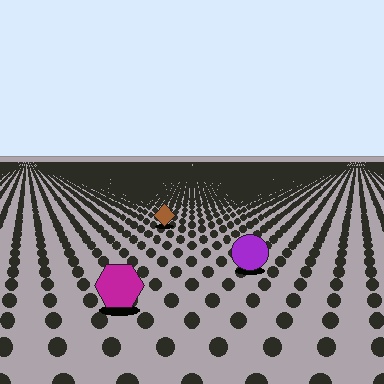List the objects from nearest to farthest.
From nearest to farthest: the magenta hexagon, the purple circle, the brown diamond.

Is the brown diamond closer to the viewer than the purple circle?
No. The purple circle is closer — you can tell from the texture gradient: the ground texture is coarser near it.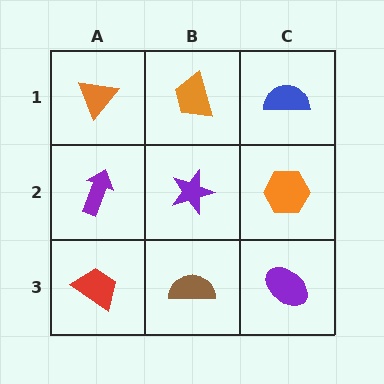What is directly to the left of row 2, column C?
A purple star.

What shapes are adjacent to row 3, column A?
A purple arrow (row 2, column A), a brown semicircle (row 3, column B).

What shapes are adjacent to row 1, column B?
A purple star (row 2, column B), an orange triangle (row 1, column A), a blue semicircle (row 1, column C).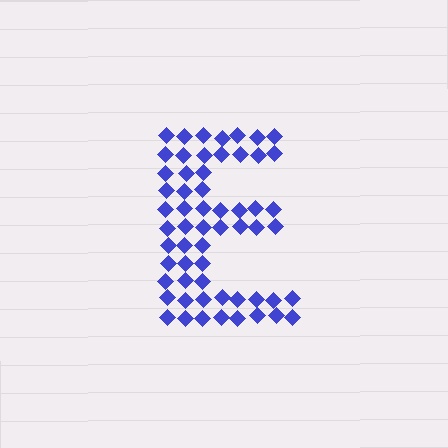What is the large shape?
The large shape is the letter E.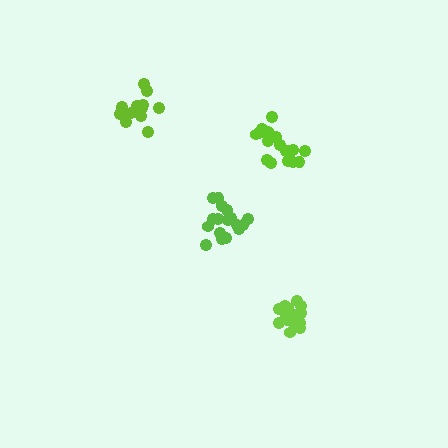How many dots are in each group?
Group 1: 17 dots, Group 2: 15 dots, Group 3: 15 dots, Group 4: 18 dots (65 total).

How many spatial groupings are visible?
There are 4 spatial groupings.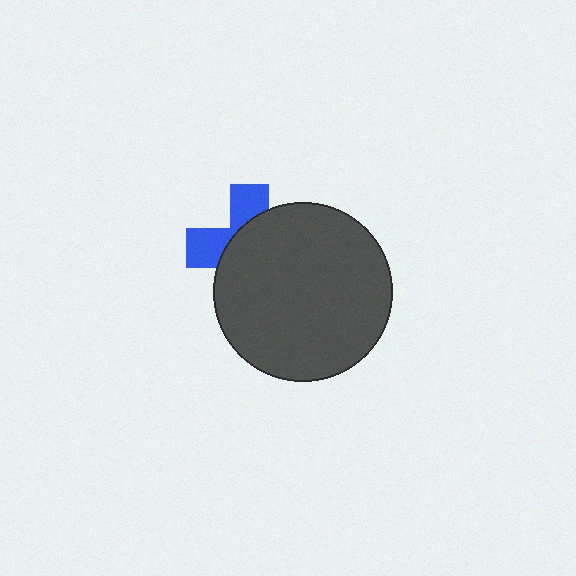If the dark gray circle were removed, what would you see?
You would see the complete blue cross.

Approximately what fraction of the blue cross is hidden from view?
Roughly 64% of the blue cross is hidden behind the dark gray circle.